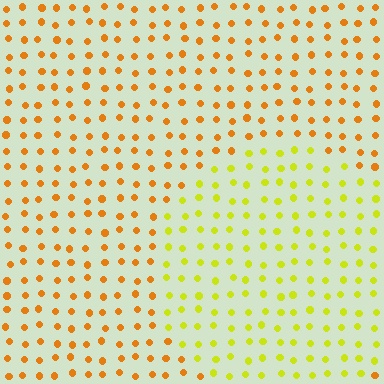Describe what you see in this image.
The image is filled with small orange elements in a uniform arrangement. A circle-shaped region is visible where the elements are tinted to a slightly different hue, forming a subtle color boundary.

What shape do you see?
I see a circle.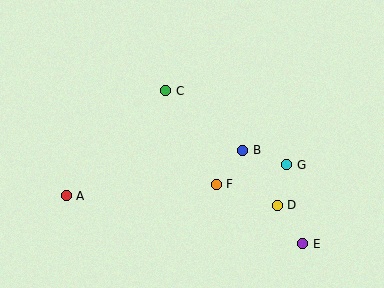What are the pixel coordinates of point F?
Point F is at (216, 184).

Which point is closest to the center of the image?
Point F at (216, 184) is closest to the center.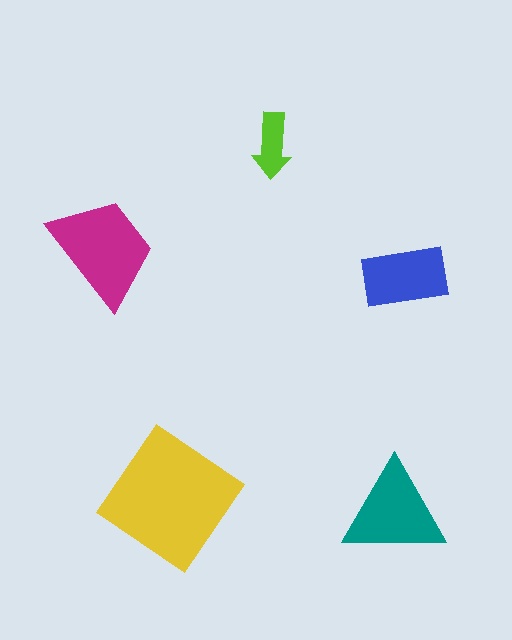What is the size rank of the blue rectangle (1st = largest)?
4th.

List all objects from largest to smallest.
The yellow diamond, the magenta trapezoid, the teal triangle, the blue rectangle, the lime arrow.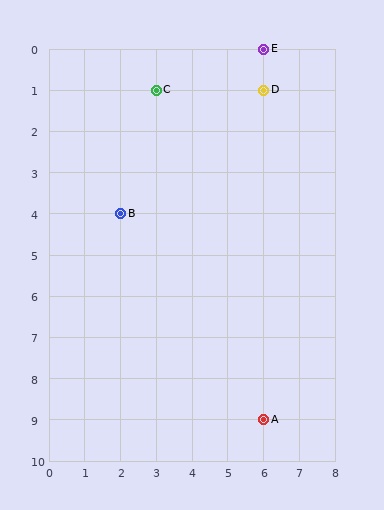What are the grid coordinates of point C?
Point C is at grid coordinates (3, 1).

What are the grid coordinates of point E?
Point E is at grid coordinates (6, 0).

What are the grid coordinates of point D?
Point D is at grid coordinates (6, 1).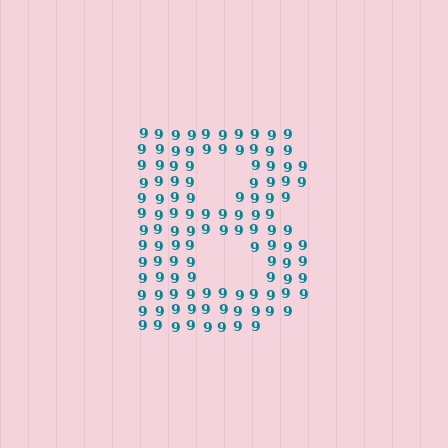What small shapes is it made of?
It is made of small digit 9's.